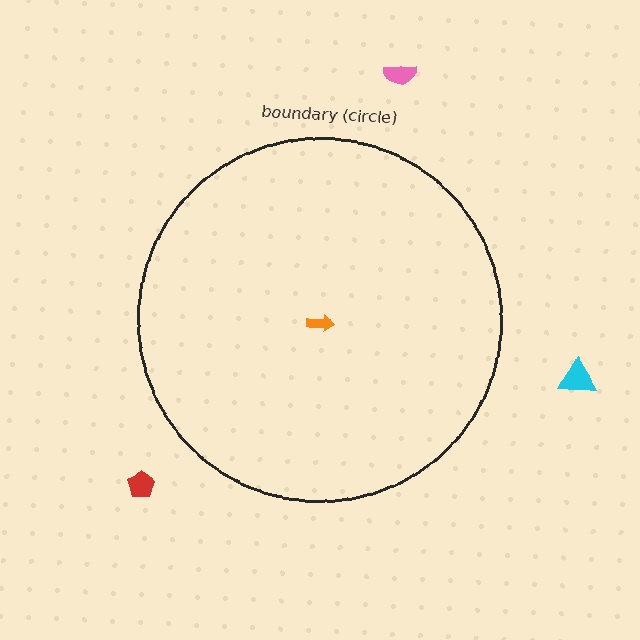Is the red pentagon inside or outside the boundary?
Outside.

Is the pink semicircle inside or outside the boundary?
Outside.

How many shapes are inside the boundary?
1 inside, 3 outside.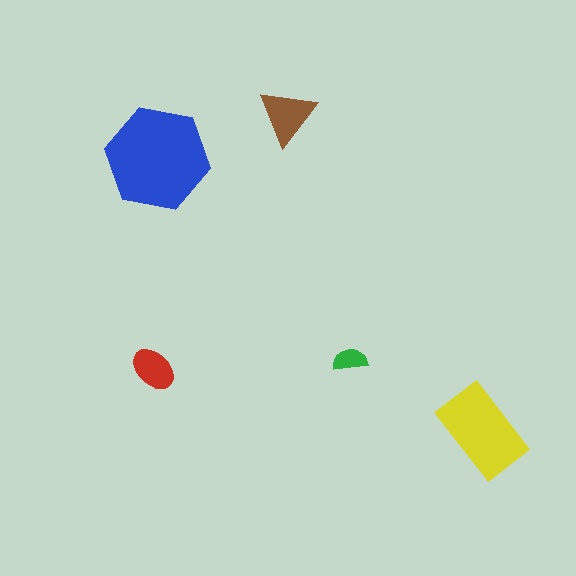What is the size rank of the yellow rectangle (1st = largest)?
2nd.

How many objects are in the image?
There are 5 objects in the image.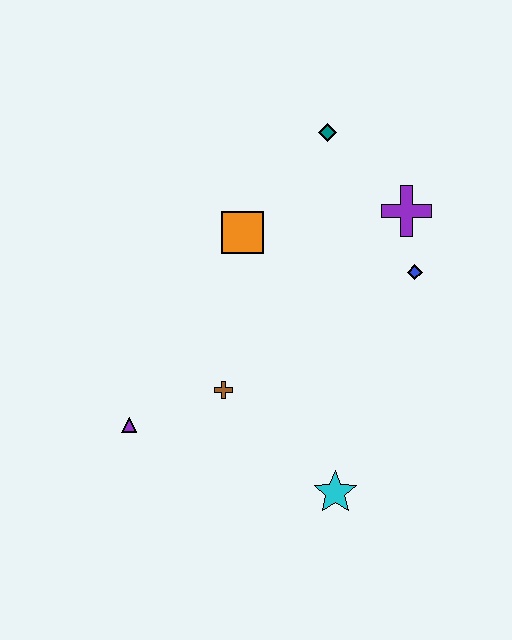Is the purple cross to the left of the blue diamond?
Yes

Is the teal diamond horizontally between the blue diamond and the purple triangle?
Yes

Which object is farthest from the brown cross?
The teal diamond is farthest from the brown cross.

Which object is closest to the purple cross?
The blue diamond is closest to the purple cross.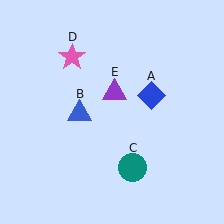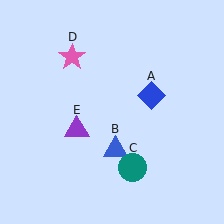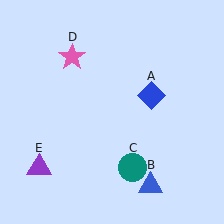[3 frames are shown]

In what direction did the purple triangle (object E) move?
The purple triangle (object E) moved down and to the left.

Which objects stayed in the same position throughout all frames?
Blue diamond (object A) and teal circle (object C) and pink star (object D) remained stationary.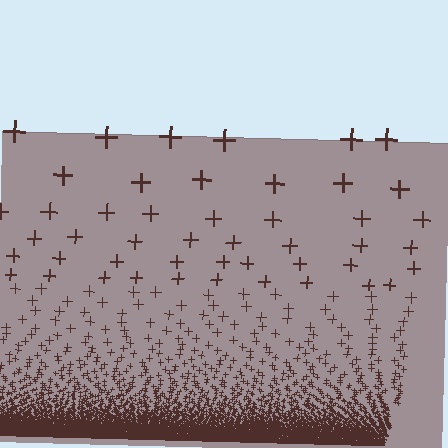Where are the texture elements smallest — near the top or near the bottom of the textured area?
Near the bottom.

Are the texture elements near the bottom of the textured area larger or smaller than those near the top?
Smaller. The gradient is inverted — elements near the bottom are smaller and denser.